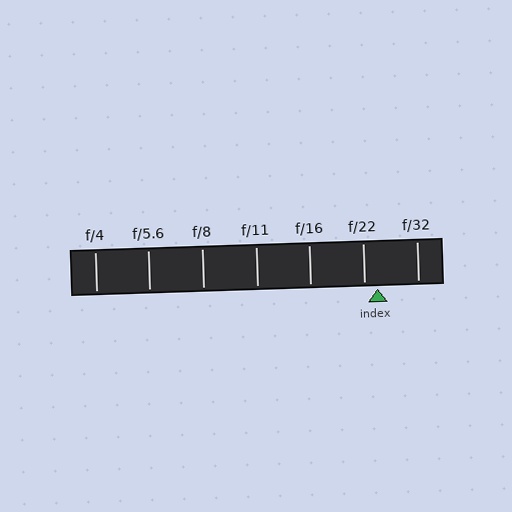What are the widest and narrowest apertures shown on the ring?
The widest aperture shown is f/4 and the narrowest is f/32.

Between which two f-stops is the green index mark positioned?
The index mark is between f/22 and f/32.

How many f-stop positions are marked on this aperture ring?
There are 7 f-stop positions marked.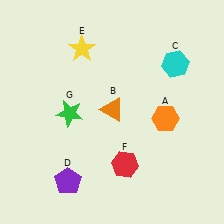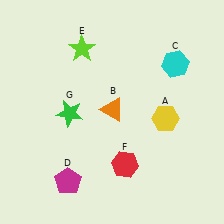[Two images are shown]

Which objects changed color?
A changed from orange to yellow. D changed from purple to magenta. E changed from yellow to lime.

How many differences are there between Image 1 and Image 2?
There are 3 differences between the two images.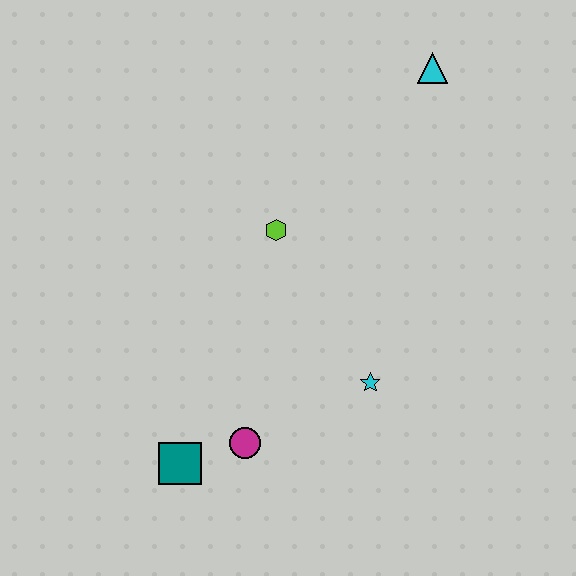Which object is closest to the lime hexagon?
The cyan star is closest to the lime hexagon.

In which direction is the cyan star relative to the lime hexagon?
The cyan star is below the lime hexagon.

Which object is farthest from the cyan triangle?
The teal square is farthest from the cyan triangle.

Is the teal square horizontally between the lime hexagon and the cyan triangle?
No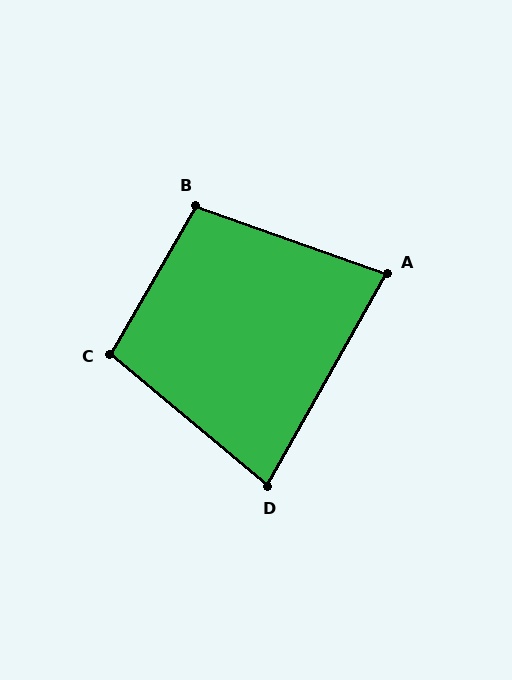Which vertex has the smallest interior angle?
D, at approximately 79 degrees.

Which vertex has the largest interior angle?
B, at approximately 101 degrees.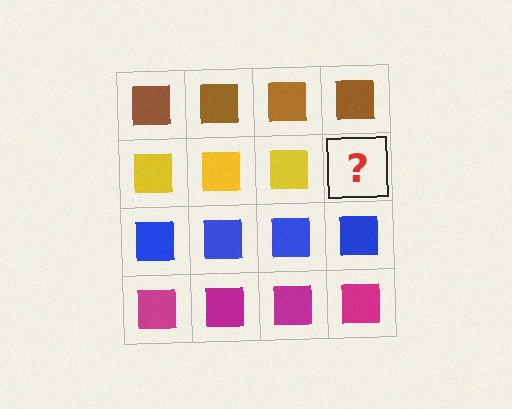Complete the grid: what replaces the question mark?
The question mark should be replaced with a yellow square.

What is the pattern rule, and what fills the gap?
The rule is that each row has a consistent color. The gap should be filled with a yellow square.